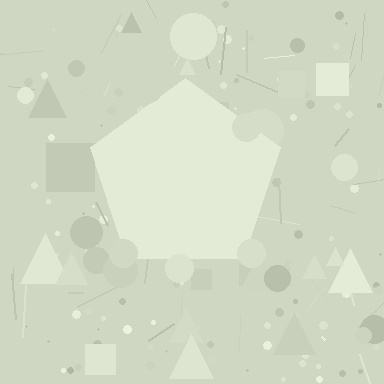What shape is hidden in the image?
A pentagon is hidden in the image.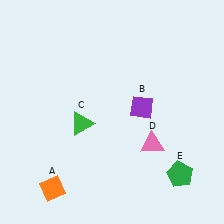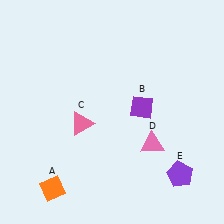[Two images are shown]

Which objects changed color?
C changed from green to pink. E changed from green to purple.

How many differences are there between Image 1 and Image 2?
There are 2 differences between the two images.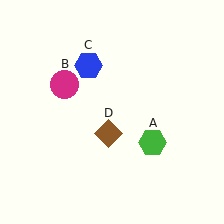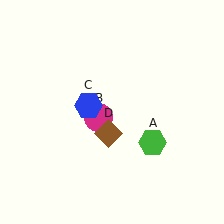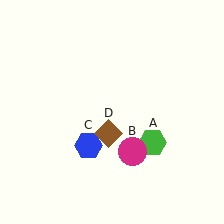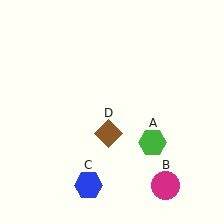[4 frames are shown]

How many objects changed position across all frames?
2 objects changed position: magenta circle (object B), blue hexagon (object C).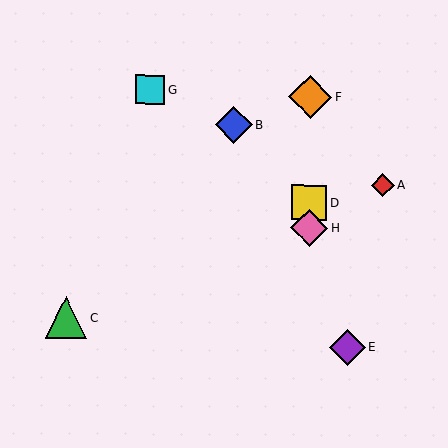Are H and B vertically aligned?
No, H is at x≈309 and B is at x≈233.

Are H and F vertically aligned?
Yes, both are at x≈309.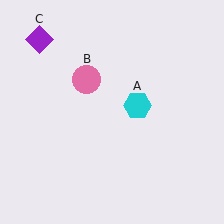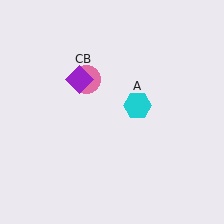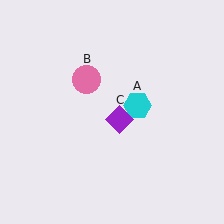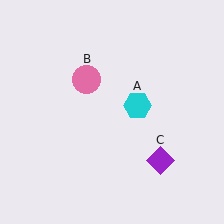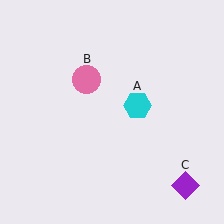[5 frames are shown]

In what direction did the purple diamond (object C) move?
The purple diamond (object C) moved down and to the right.